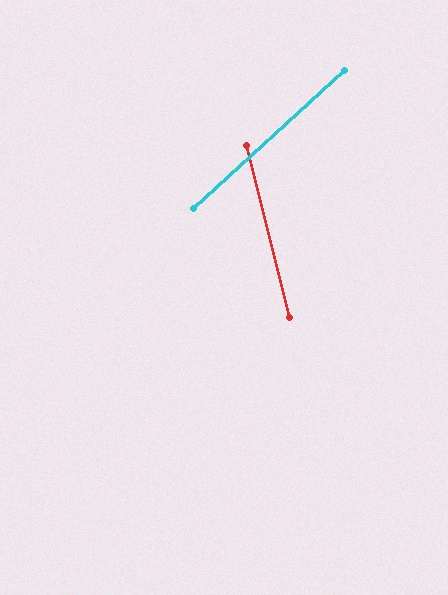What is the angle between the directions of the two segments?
Approximately 62 degrees.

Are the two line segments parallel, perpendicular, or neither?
Neither parallel nor perpendicular — they differ by about 62°.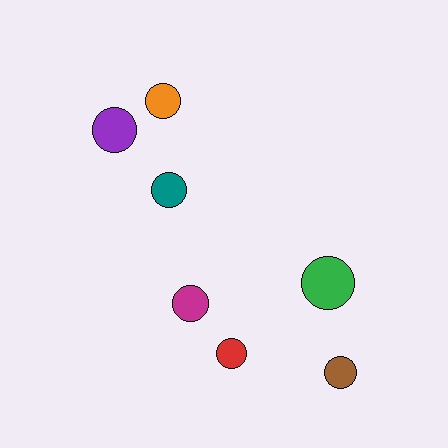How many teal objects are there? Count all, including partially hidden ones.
There is 1 teal object.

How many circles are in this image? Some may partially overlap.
There are 7 circles.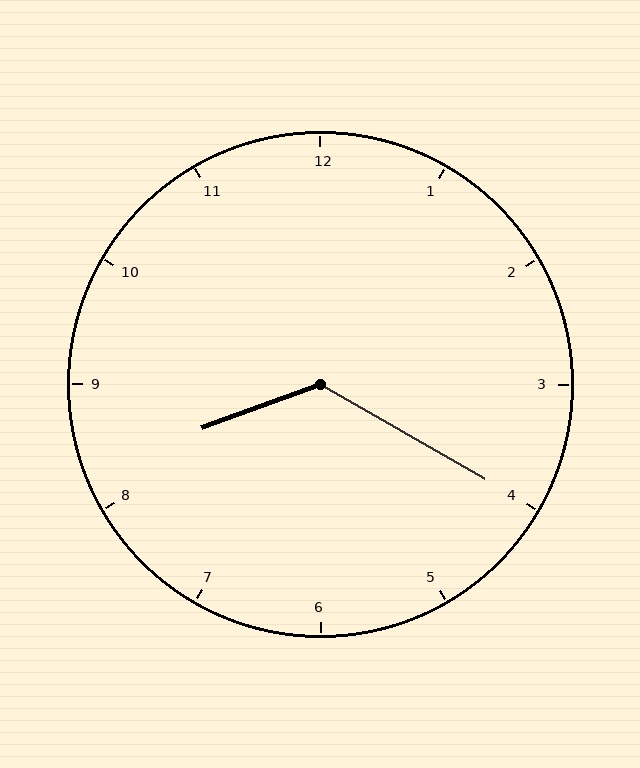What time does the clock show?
8:20.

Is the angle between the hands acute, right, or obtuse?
It is obtuse.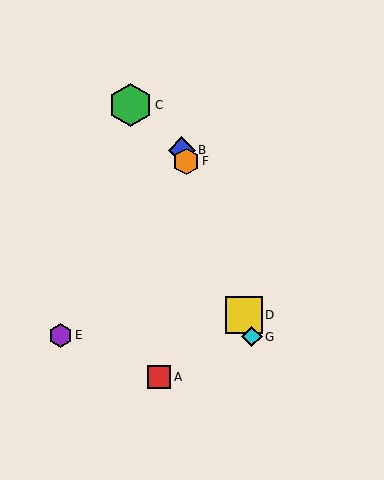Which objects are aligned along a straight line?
Objects B, D, F, G are aligned along a straight line.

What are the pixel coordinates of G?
Object G is at (252, 337).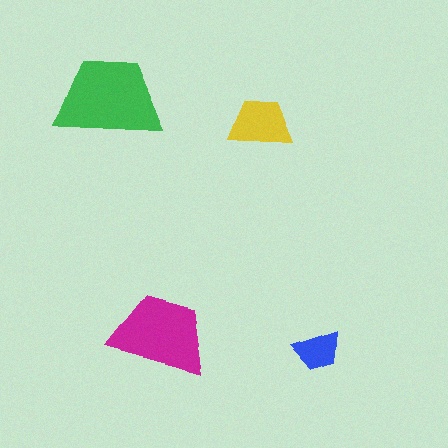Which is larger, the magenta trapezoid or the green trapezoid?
The green one.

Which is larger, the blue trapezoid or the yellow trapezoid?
The yellow one.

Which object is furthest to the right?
The blue trapezoid is rightmost.